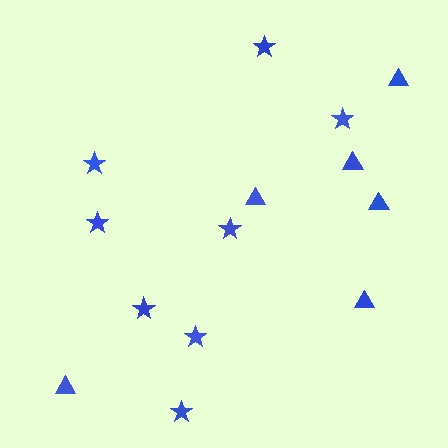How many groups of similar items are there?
There are 2 groups: one group of stars (8) and one group of triangles (6).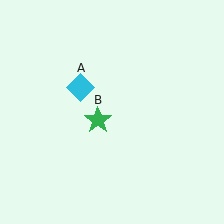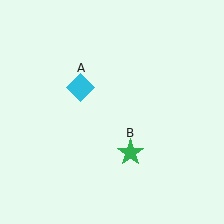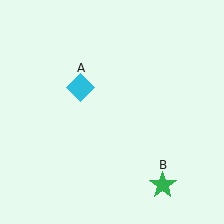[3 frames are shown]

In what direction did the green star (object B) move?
The green star (object B) moved down and to the right.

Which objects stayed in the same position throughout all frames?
Cyan diamond (object A) remained stationary.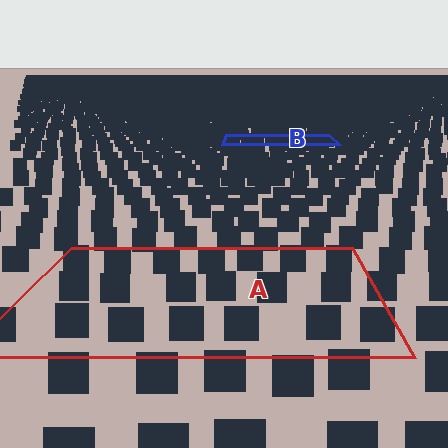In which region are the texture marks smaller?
The texture marks are smaller in region B, because it is farther away.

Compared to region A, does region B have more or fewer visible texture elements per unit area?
Region B has more texture elements per unit area — they are packed more densely because it is farther away.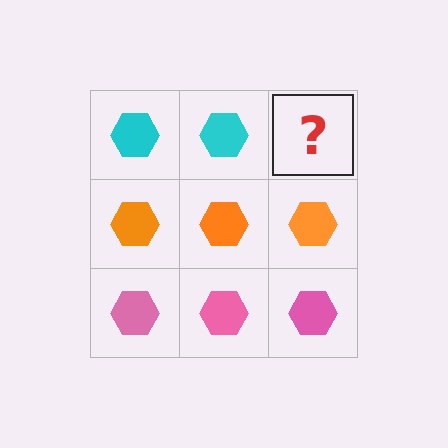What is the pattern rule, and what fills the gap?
The rule is that each row has a consistent color. The gap should be filled with a cyan hexagon.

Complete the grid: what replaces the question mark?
The question mark should be replaced with a cyan hexagon.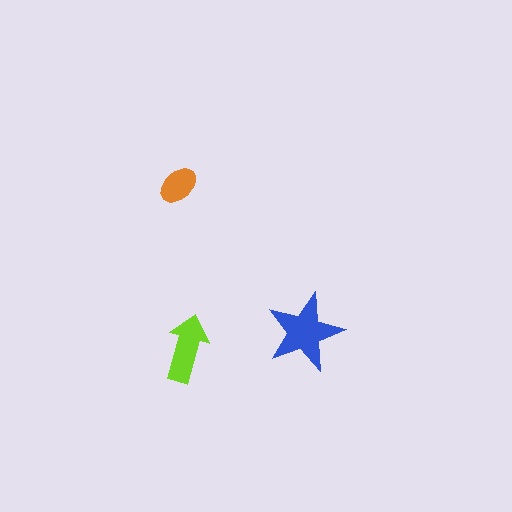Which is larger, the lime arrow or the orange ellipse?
The lime arrow.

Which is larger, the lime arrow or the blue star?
The blue star.